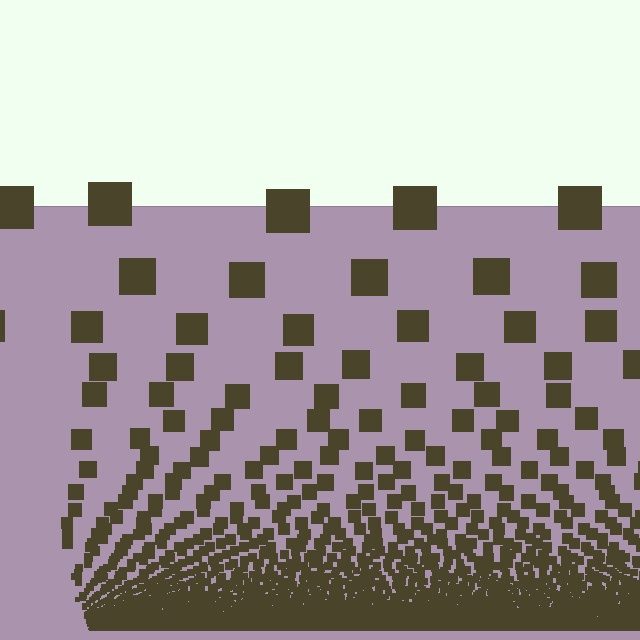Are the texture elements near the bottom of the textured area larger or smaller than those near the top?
Smaller. The gradient is inverted — elements near the bottom are smaller and denser.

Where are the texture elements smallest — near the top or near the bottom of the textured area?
Near the bottom.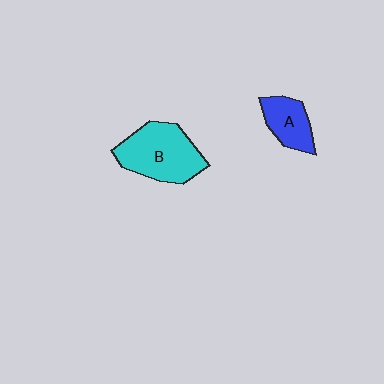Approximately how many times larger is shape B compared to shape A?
Approximately 1.9 times.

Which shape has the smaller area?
Shape A (blue).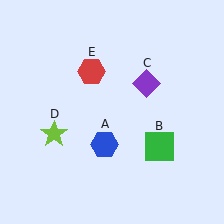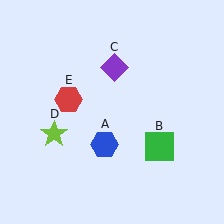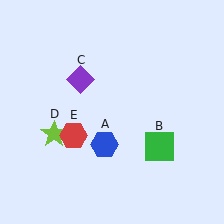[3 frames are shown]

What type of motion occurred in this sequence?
The purple diamond (object C), red hexagon (object E) rotated counterclockwise around the center of the scene.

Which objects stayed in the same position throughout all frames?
Blue hexagon (object A) and green square (object B) and lime star (object D) remained stationary.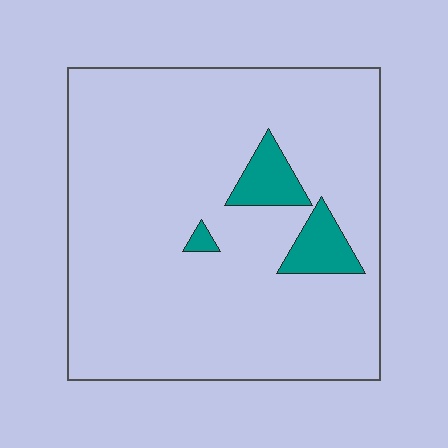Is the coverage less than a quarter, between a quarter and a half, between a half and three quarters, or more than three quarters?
Less than a quarter.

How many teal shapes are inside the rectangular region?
3.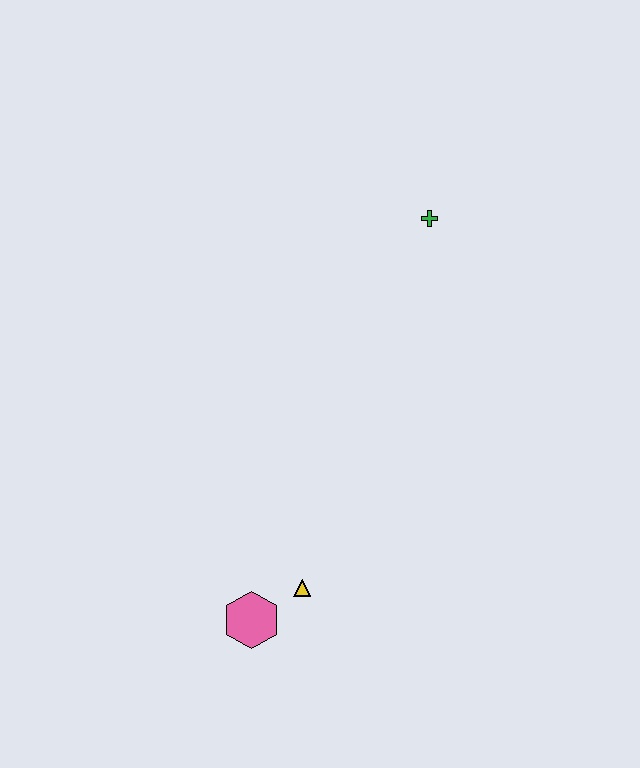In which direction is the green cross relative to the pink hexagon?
The green cross is above the pink hexagon.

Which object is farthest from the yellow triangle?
The green cross is farthest from the yellow triangle.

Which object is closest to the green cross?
The yellow triangle is closest to the green cross.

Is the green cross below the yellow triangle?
No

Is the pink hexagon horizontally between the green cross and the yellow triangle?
No